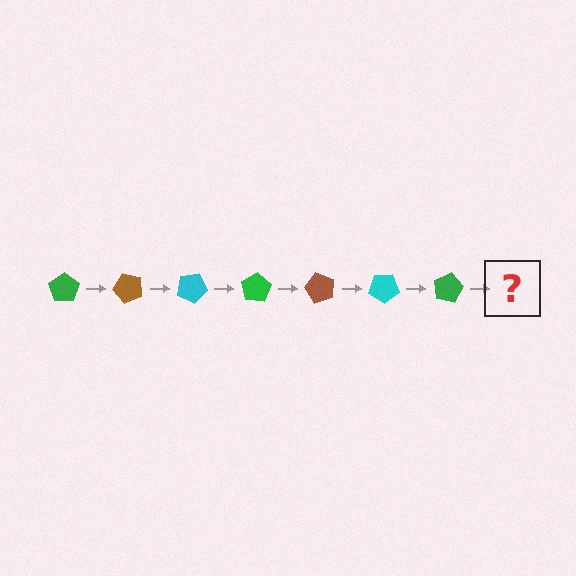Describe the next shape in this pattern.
It should be a brown pentagon, rotated 350 degrees from the start.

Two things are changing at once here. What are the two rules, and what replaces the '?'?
The two rules are that it rotates 50 degrees each step and the color cycles through green, brown, and cyan. The '?' should be a brown pentagon, rotated 350 degrees from the start.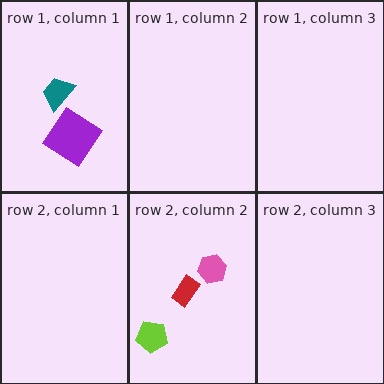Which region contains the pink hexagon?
The row 2, column 2 region.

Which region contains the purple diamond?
The row 1, column 1 region.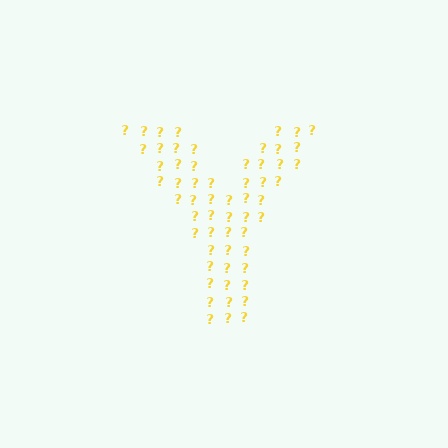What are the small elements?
The small elements are question marks.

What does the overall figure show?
The overall figure shows the letter Y.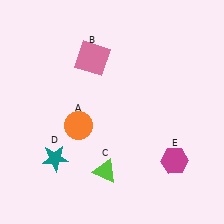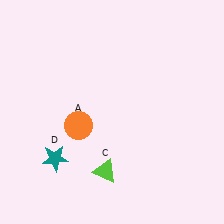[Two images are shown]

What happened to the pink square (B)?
The pink square (B) was removed in Image 2. It was in the top-left area of Image 1.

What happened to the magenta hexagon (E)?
The magenta hexagon (E) was removed in Image 2. It was in the bottom-right area of Image 1.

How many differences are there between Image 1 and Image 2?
There are 2 differences between the two images.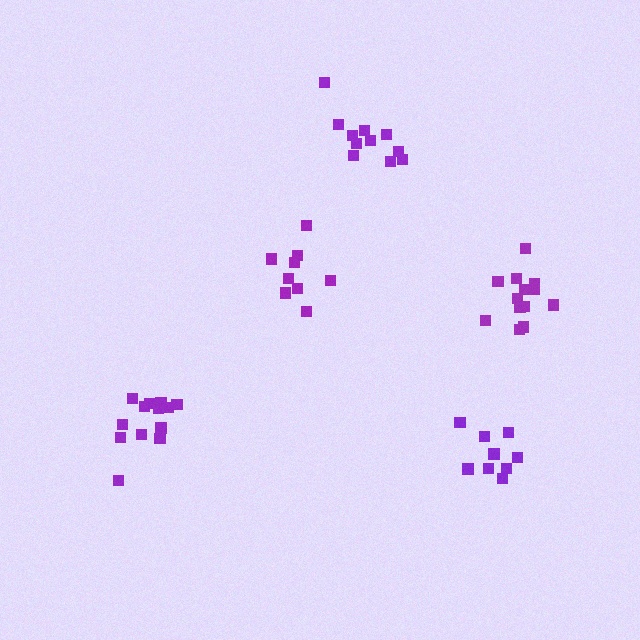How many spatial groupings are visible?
There are 5 spatial groupings.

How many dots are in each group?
Group 1: 10 dots, Group 2: 11 dots, Group 3: 13 dots, Group 4: 9 dots, Group 5: 13 dots (56 total).